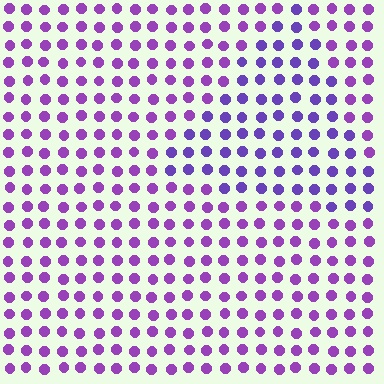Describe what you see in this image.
The image is filled with small purple elements in a uniform arrangement. A triangle-shaped region is visible where the elements are tinted to a slightly different hue, forming a subtle color boundary.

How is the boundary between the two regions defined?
The boundary is defined purely by a slight shift in hue (about 23 degrees). Spacing, size, and orientation are identical on both sides.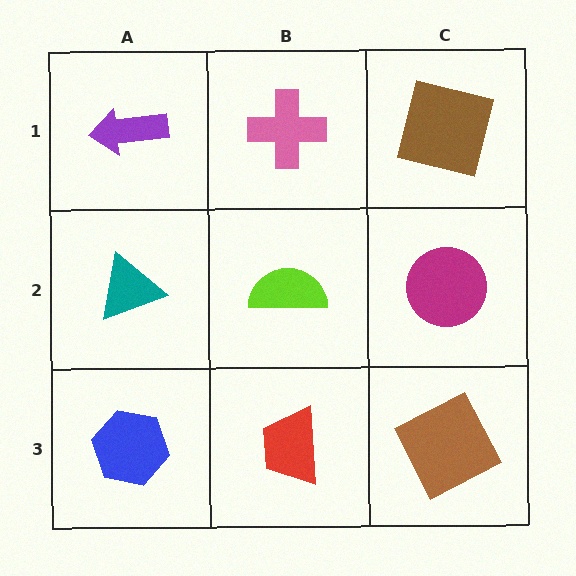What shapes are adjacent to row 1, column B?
A lime semicircle (row 2, column B), a purple arrow (row 1, column A), a brown square (row 1, column C).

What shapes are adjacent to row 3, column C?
A magenta circle (row 2, column C), a red trapezoid (row 3, column B).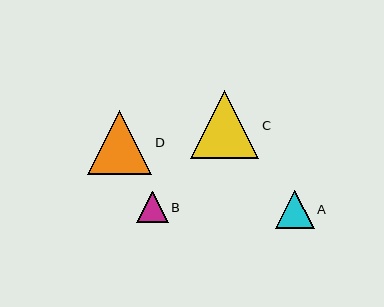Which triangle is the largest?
Triangle C is the largest with a size of approximately 69 pixels.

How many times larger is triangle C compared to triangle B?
Triangle C is approximately 2.2 times the size of triangle B.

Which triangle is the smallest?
Triangle B is the smallest with a size of approximately 32 pixels.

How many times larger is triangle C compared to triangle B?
Triangle C is approximately 2.2 times the size of triangle B.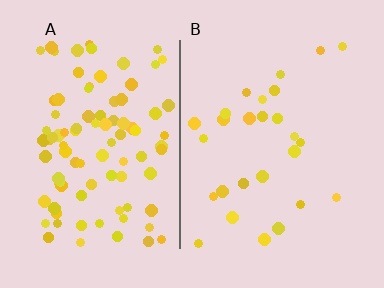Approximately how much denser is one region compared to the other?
Approximately 3.5× — region A over region B.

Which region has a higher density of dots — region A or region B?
A (the left).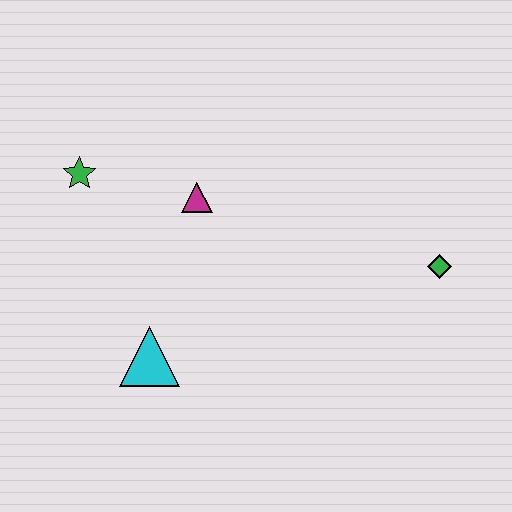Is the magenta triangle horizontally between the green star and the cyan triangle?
No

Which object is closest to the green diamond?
The magenta triangle is closest to the green diamond.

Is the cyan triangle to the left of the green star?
No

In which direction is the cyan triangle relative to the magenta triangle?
The cyan triangle is below the magenta triangle.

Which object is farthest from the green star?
The green diamond is farthest from the green star.